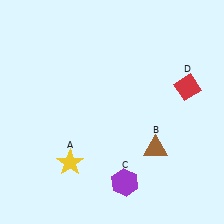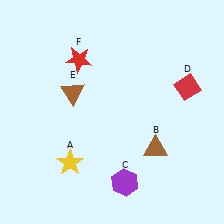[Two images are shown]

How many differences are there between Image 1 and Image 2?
There are 2 differences between the two images.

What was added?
A brown triangle (E), a red star (F) were added in Image 2.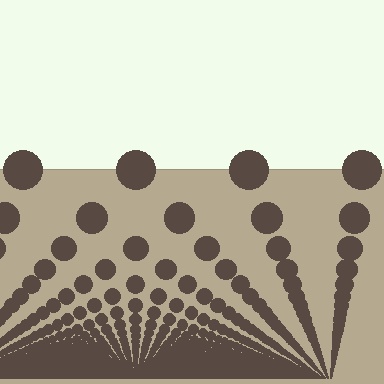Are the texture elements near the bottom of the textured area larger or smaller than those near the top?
Smaller. The gradient is inverted — elements near the bottom are smaller and denser.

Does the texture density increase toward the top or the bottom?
Density increases toward the bottom.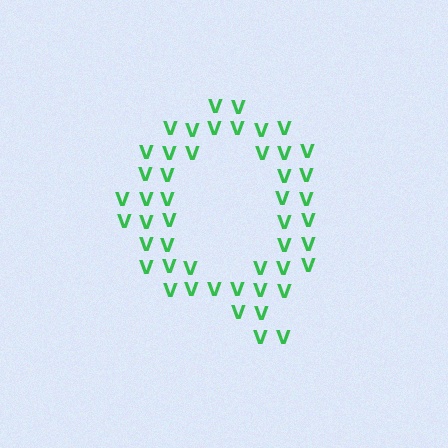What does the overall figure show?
The overall figure shows the letter Q.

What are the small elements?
The small elements are letter V's.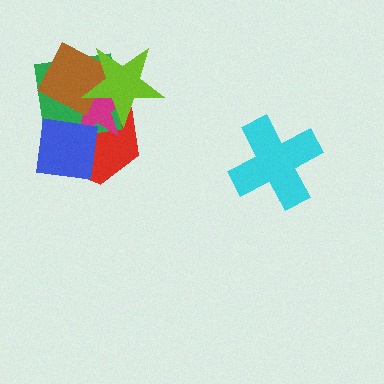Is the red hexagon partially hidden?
Yes, it is partially covered by another shape.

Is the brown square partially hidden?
Yes, it is partially covered by another shape.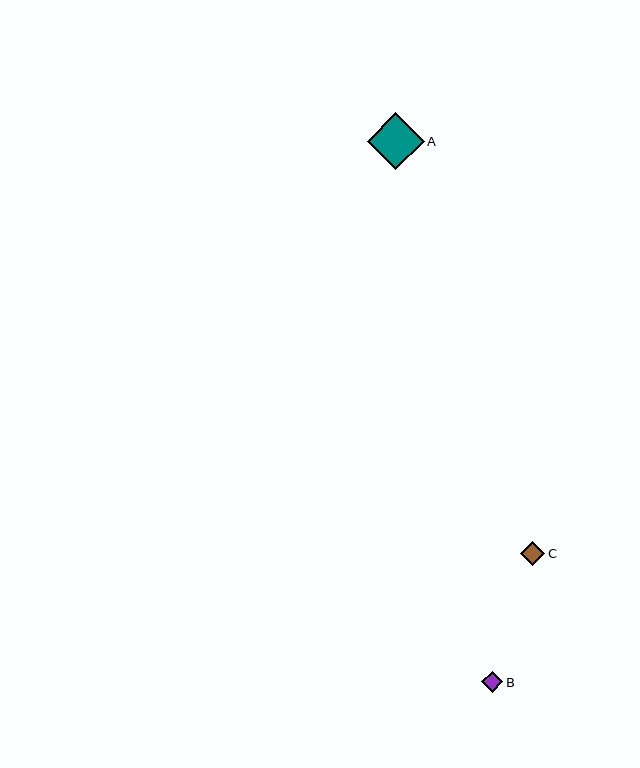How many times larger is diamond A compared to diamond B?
Diamond A is approximately 2.6 times the size of diamond B.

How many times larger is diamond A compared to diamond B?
Diamond A is approximately 2.6 times the size of diamond B.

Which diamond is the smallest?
Diamond B is the smallest with a size of approximately 21 pixels.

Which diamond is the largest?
Diamond A is the largest with a size of approximately 56 pixels.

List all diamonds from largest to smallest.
From largest to smallest: A, C, B.